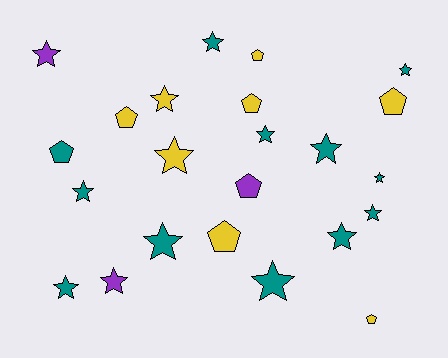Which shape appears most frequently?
Star, with 15 objects.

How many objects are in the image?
There are 23 objects.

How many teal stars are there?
There are 11 teal stars.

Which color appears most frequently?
Teal, with 12 objects.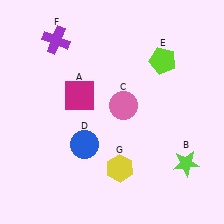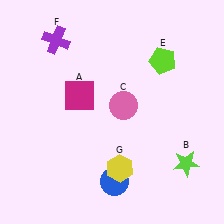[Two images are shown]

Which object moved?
The blue circle (D) moved down.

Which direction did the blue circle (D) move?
The blue circle (D) moved down.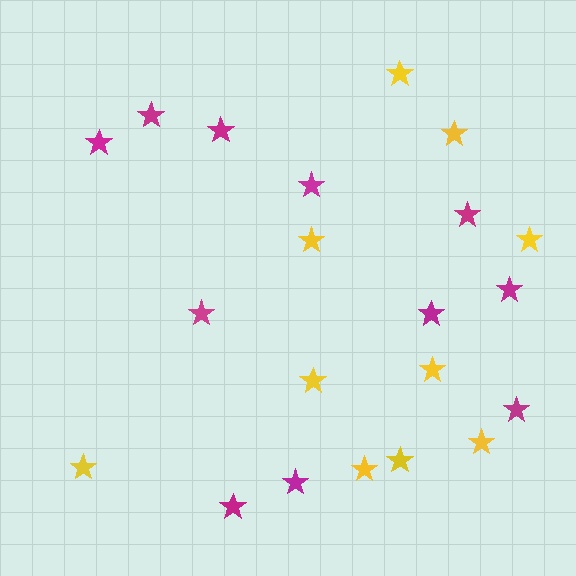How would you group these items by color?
There are 2 groups: one group of magenta stars (11) and one group of yellow stars (10).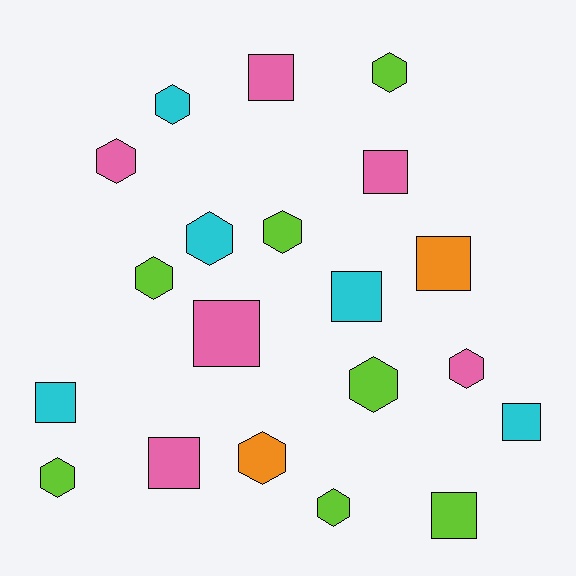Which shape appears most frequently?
Hexagon, with 11 objects.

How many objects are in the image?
There are 20 objects.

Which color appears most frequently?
Lime, with 7 objects.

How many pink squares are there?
There are 4 pink squares.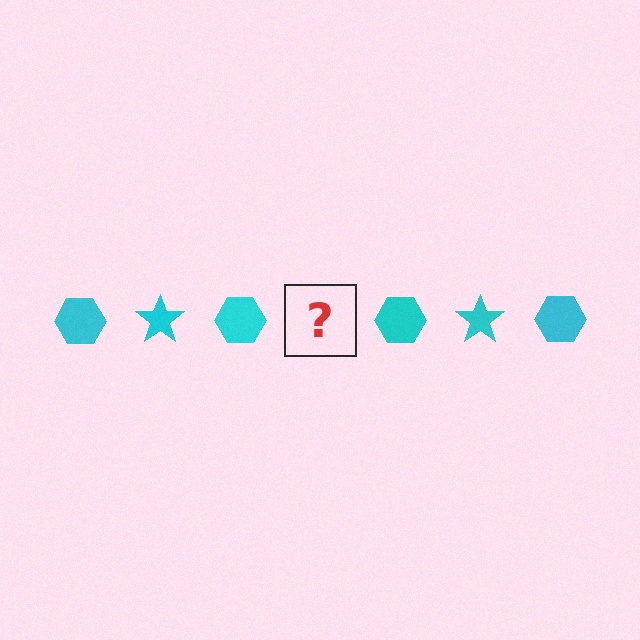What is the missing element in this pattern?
The missing element is a cyan star.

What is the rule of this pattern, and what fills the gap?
The rule is that the pattern cycles through hexagon, star shapes in cyan. The gap should be filled with a cyan star.